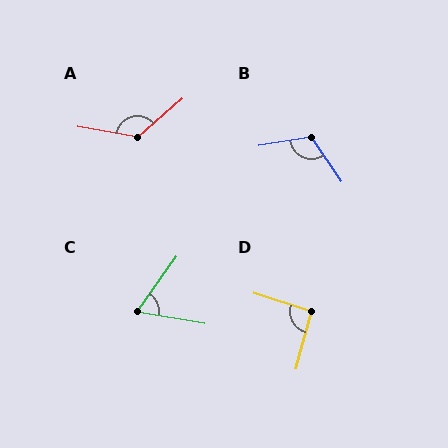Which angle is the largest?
A, at approximately 130 degrees.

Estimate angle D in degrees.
Approximately 93 degrees.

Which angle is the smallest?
C, at approximately 64 degrees.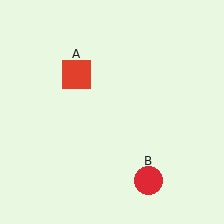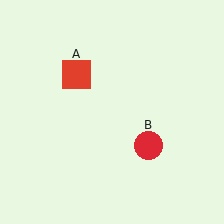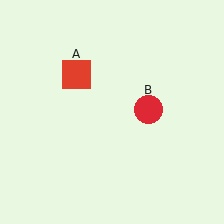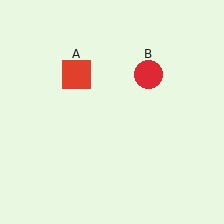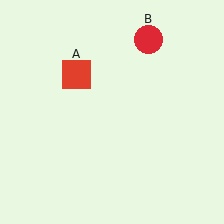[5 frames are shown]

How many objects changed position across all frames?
1 object changed position: red circle (object B).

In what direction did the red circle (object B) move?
The red circle (object B) moved up.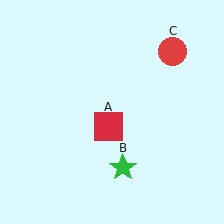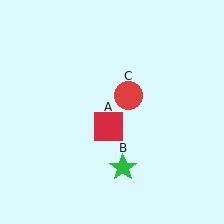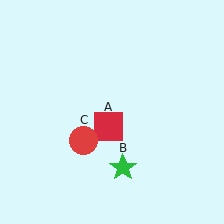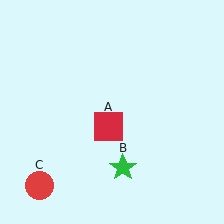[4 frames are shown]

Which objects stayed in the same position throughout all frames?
Red square (object A) and green star (object B) remained stationary.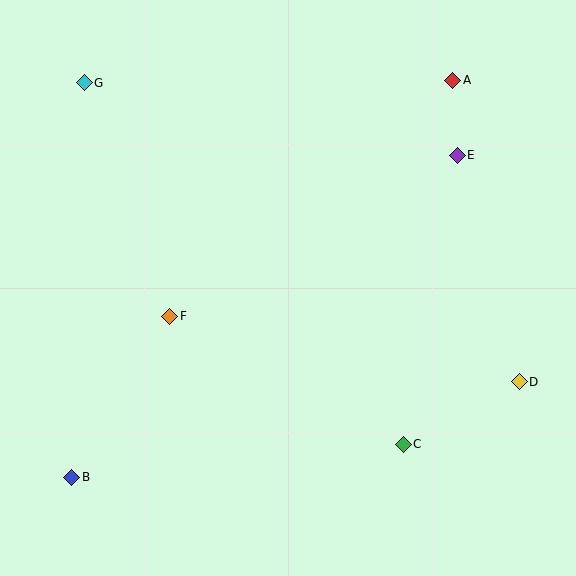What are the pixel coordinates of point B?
Point B is at (72, 477).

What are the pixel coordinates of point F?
Point F is at (170, 316).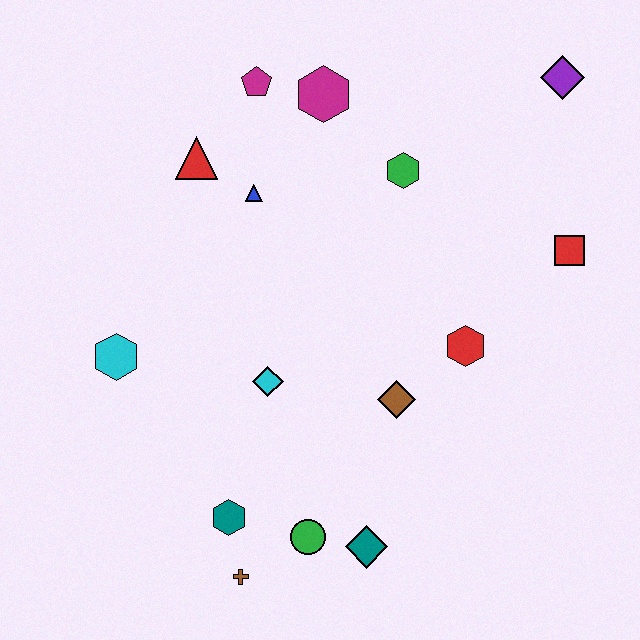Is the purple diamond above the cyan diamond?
Yes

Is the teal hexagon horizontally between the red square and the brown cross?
No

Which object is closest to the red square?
The red hexagon is closest to the red square.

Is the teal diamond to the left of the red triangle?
No